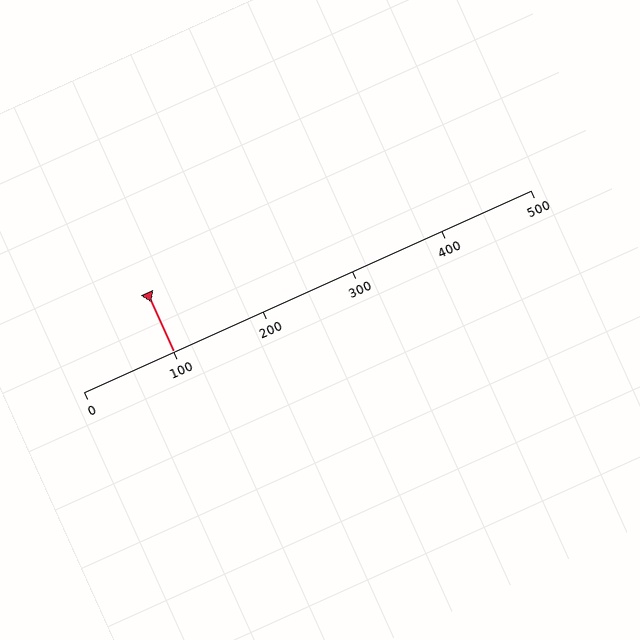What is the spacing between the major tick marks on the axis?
The major ticks are spaced 100 apart.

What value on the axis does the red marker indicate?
The marker indicates approximately 100.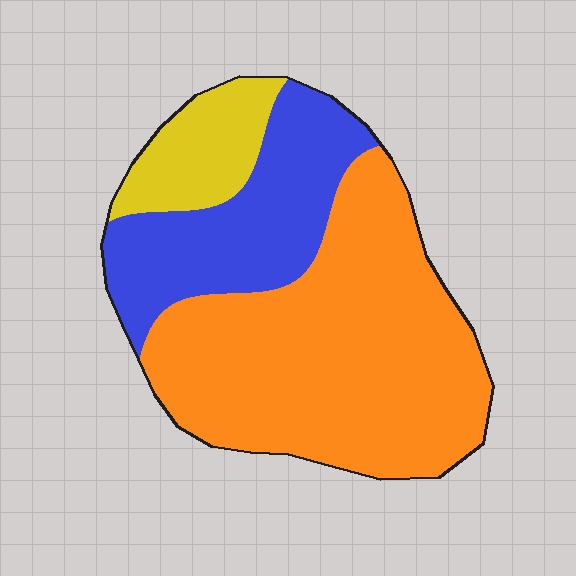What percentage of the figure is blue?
Blue covers roughly 30% of the figure.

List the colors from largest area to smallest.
From largest to smallest: orange, blue, yellow.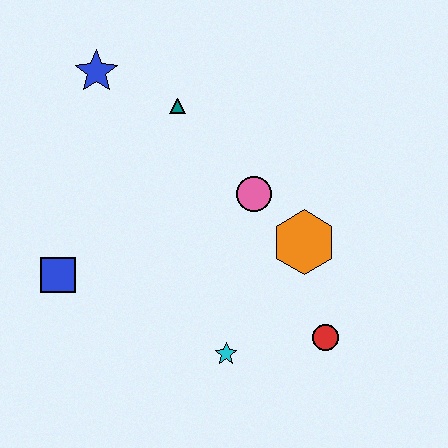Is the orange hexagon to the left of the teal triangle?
No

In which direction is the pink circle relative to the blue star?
The pink circle is to the right of the blue star.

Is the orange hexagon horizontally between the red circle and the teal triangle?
Yes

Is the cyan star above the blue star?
No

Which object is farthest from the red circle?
The blue star is farthest from the red circle.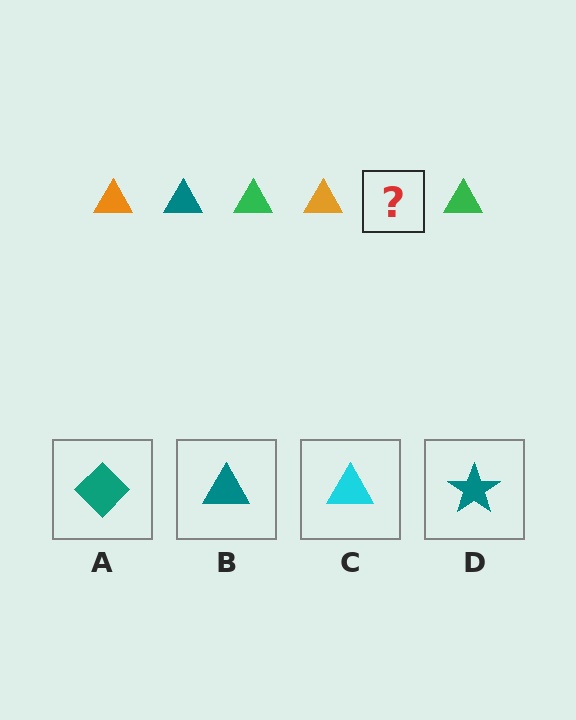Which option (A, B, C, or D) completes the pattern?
B.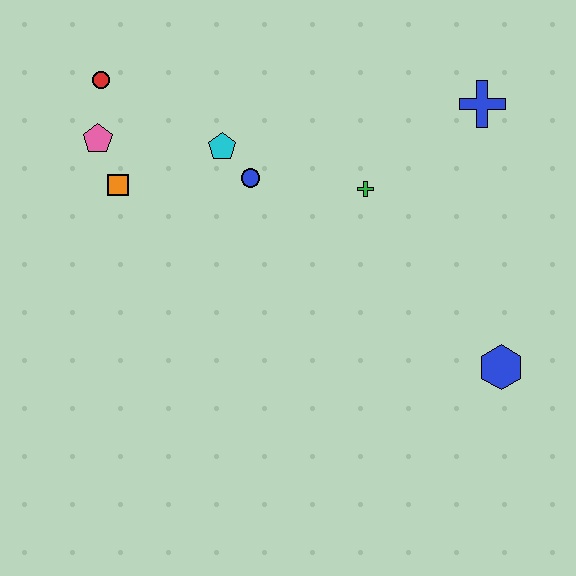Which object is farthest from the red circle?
The blue hexagon is farthest from the red circle.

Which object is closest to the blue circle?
The cyan pentagon is closest to the blue circle.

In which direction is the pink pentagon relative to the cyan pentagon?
The pink pentagon is to the left of the cyan pentagon.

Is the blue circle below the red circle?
Yes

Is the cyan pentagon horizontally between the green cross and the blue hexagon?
No